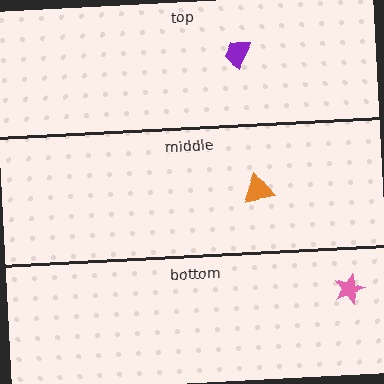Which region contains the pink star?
The bottom region.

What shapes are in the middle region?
The orange triangle.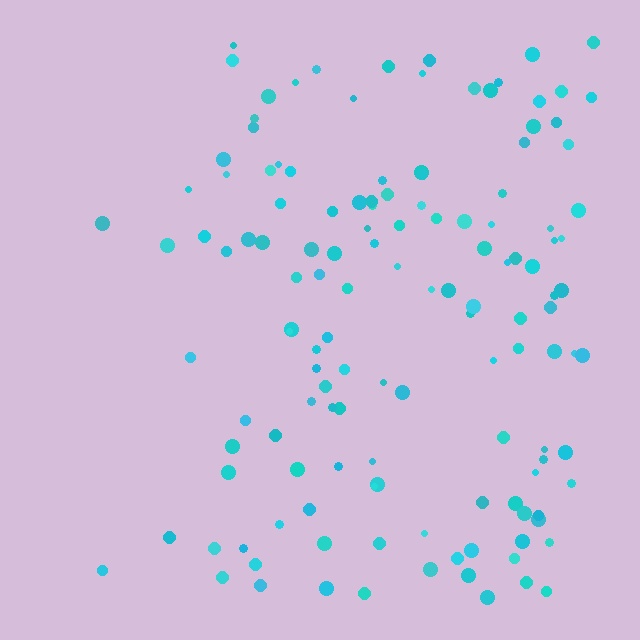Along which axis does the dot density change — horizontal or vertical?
Horizontal.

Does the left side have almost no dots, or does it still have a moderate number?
Still a moderate number, just noticeably fewer than the right.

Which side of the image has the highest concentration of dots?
The right.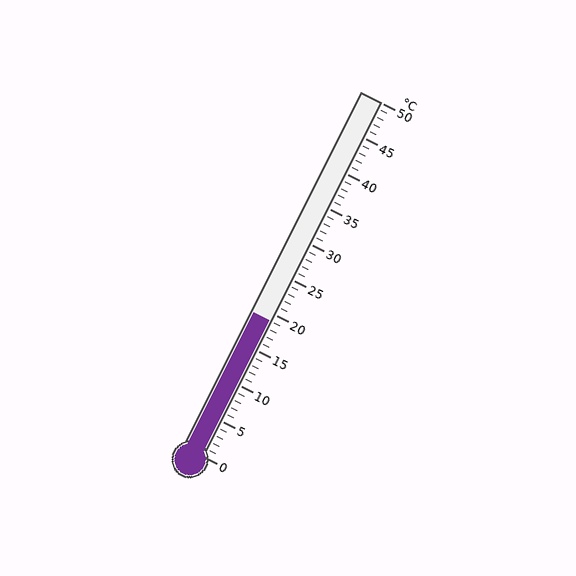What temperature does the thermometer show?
The thermometer shows approximately 19°C.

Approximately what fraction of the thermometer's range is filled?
The thermometer is filled to approximately 40% of its range.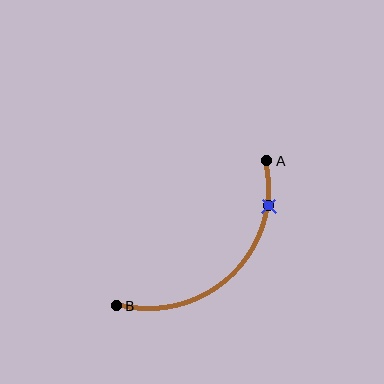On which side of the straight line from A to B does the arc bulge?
The arc bulges below and to the right of the straight line connecting A and B.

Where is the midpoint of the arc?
The arc midpoint is the point on the curve farthest from the straight line joining A and B. It sits below and to the right of that line.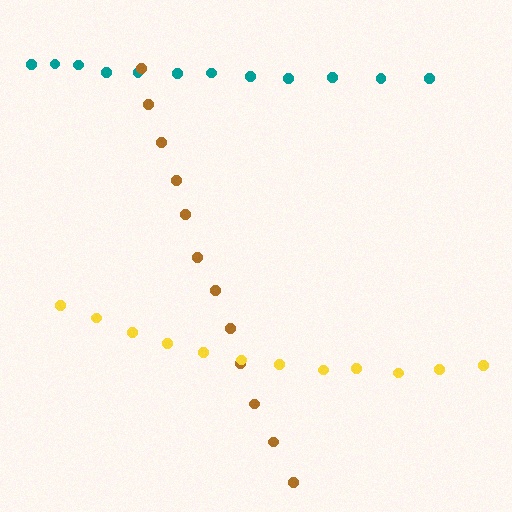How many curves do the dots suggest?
There are 3 distinct paths.